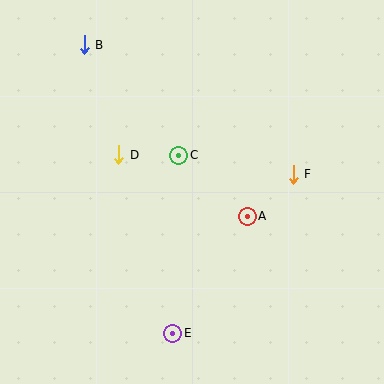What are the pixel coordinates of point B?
Point B is at (84, 45).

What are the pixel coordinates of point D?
Point D is at (119, 155).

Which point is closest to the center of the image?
Point C at (179, 155) is closest to the center.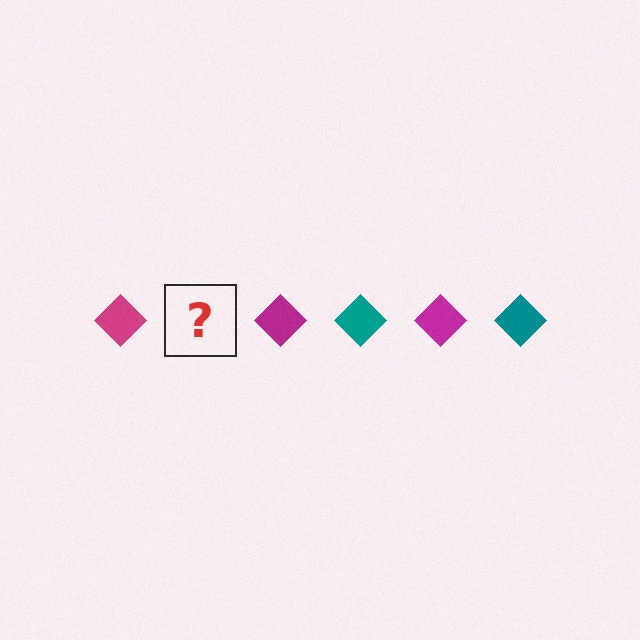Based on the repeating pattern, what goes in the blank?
The blank should be a teal diamond.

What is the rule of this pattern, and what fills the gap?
The rule is that the pattern cycles through magenta, teal diamonds. The gap should be filled with a teal diamond.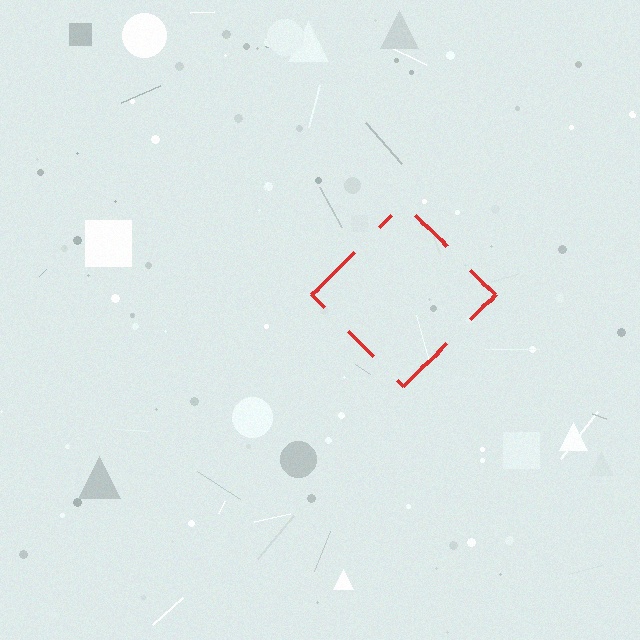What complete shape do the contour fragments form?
The contour fragments form a diamond.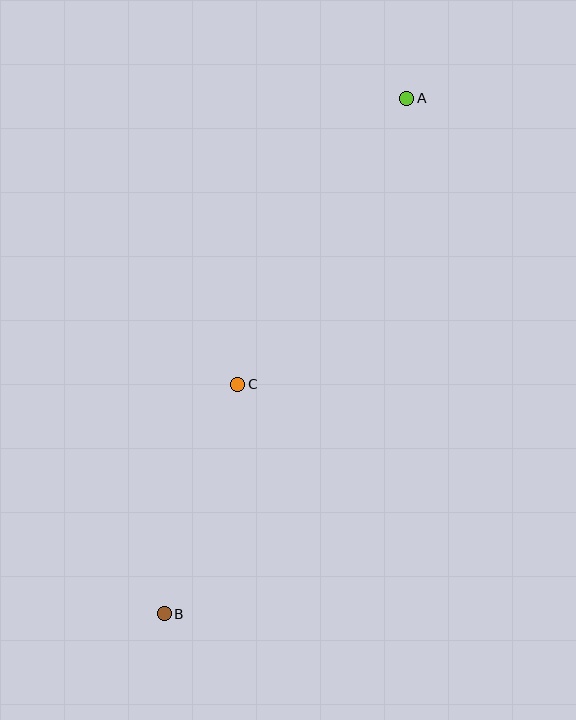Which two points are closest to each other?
Points B and C are closest to each other.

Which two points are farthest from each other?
Points A and B are farthest from each other.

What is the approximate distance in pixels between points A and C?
The distance between A and C is approximately 332 pixels.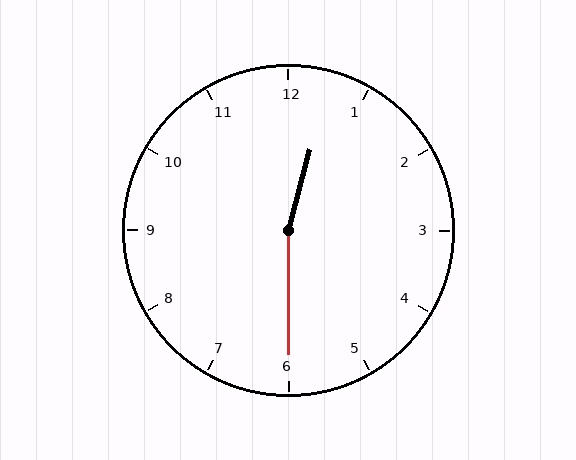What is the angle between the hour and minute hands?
Approximately 165 degrees.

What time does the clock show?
12:30.